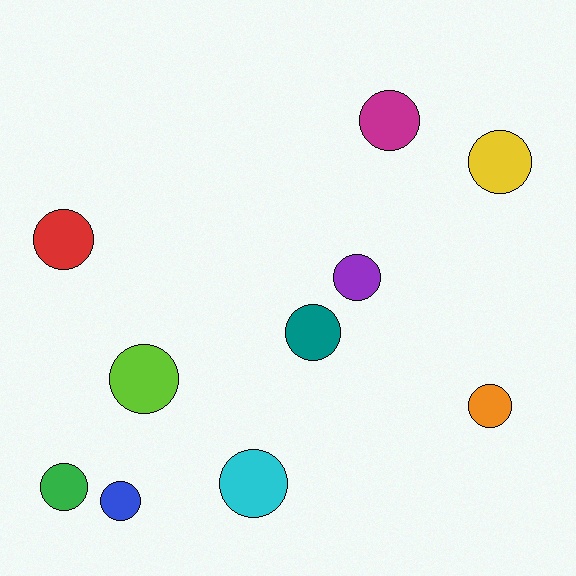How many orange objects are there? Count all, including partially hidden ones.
There is 1 orange object.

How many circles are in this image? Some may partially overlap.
There are 10 circles.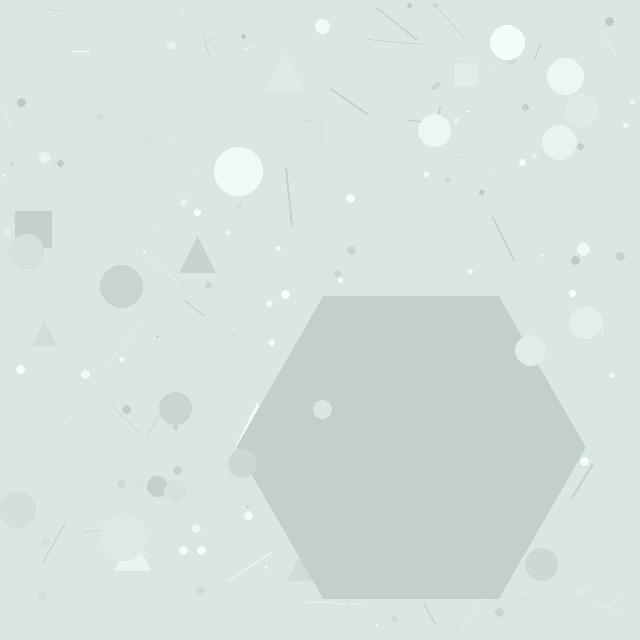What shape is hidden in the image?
A hexagon is hidden in the image.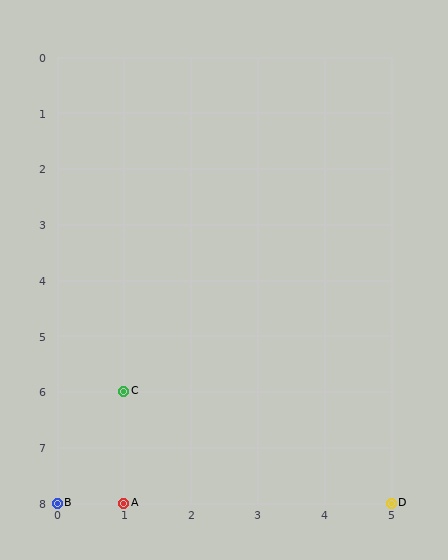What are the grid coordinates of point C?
Point C is at grid coordinates (1, 6).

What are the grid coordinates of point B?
Point B is at grid coordinates (0, 8).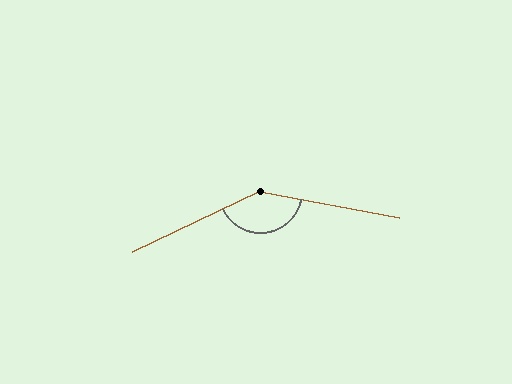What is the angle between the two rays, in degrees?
Approximately 144 degrees.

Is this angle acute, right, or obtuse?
It is obtuse.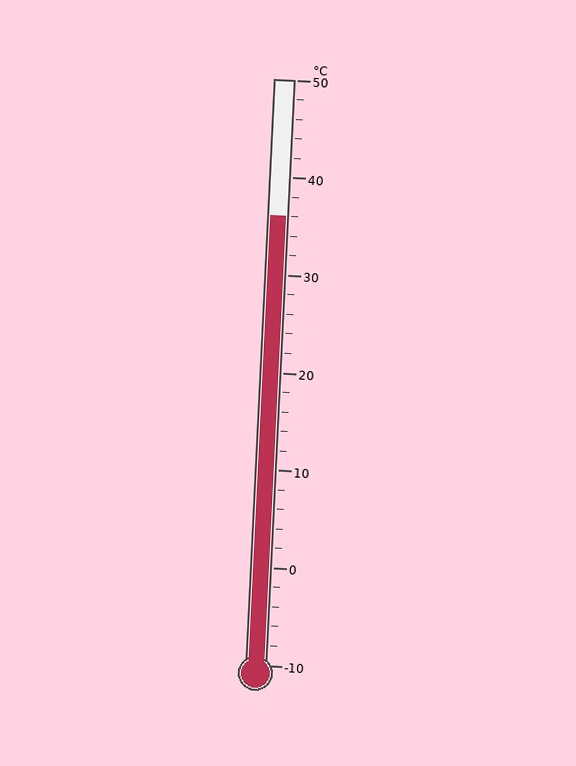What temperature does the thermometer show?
The thermometer shows approximately 36°C.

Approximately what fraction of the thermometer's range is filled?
The thermometer is filled to approximately 75% of its range.